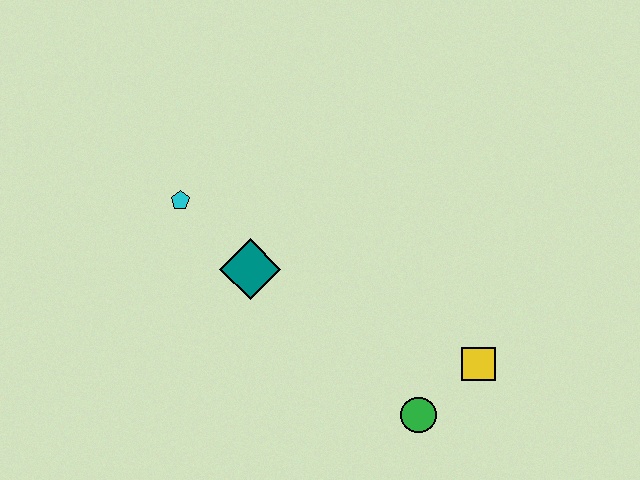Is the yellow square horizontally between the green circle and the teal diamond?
No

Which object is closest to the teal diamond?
The cyan pentagon is closest to the teal diamond.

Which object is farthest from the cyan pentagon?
The yellow square is farthest from the cyan pentagon.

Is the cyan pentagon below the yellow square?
No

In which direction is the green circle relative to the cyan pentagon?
The green circle is to the right of the cyan pentagon.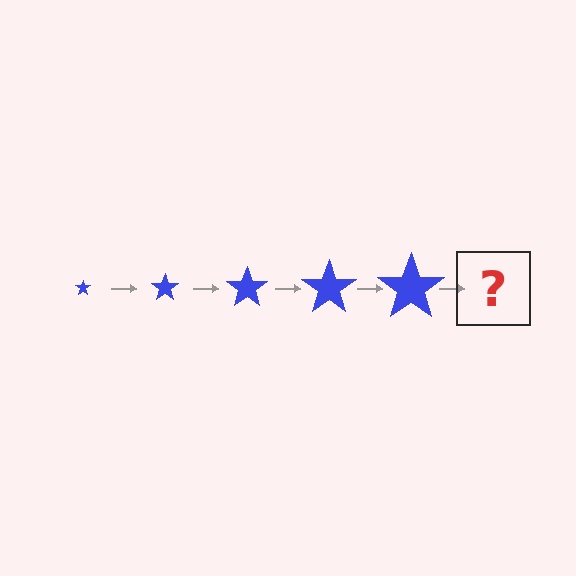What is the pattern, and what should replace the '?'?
The pattern is that the star gets progressively larger each step. The '?' should be a blue star, larger than the previous one.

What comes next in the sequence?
The next element should be a blue star, larger than the previous one.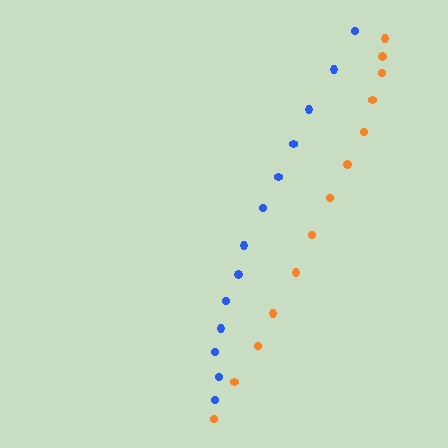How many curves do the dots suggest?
There are 2 distinct paths.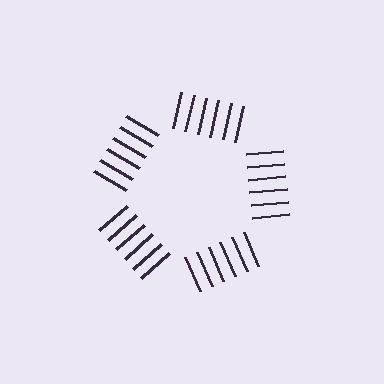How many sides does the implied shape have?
5 sides — the line-ends trace a pentagon.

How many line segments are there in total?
30 — 6 along each of the 5 edges.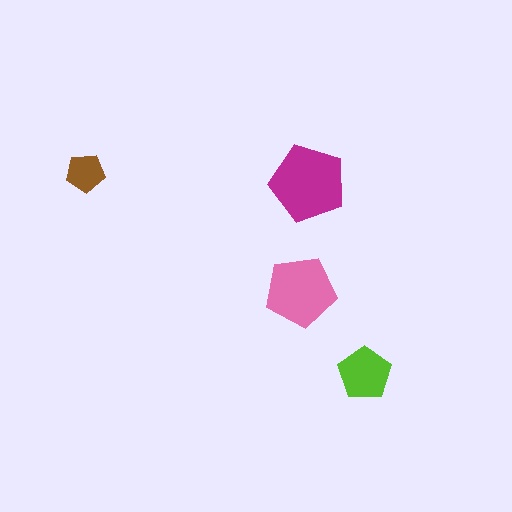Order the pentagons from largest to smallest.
the magenta one, the pink one, the lime one, the brown one.